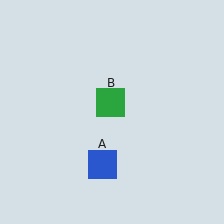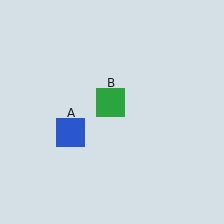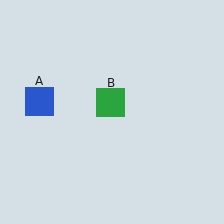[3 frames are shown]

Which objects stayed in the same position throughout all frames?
Green square (object B) remained stationary.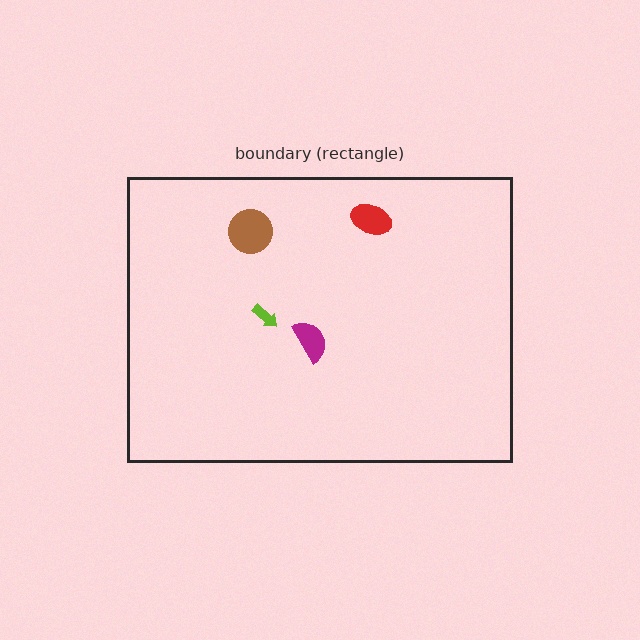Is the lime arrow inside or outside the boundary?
Inside.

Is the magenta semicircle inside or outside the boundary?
Inside.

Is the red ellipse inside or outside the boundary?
Inside.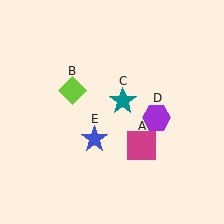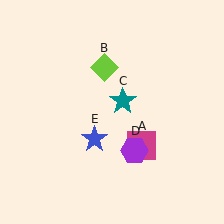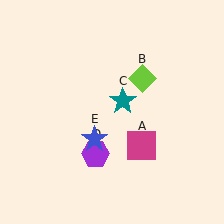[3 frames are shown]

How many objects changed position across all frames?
2 objects changed position: lime diamond (object B), purple hexagon (object D).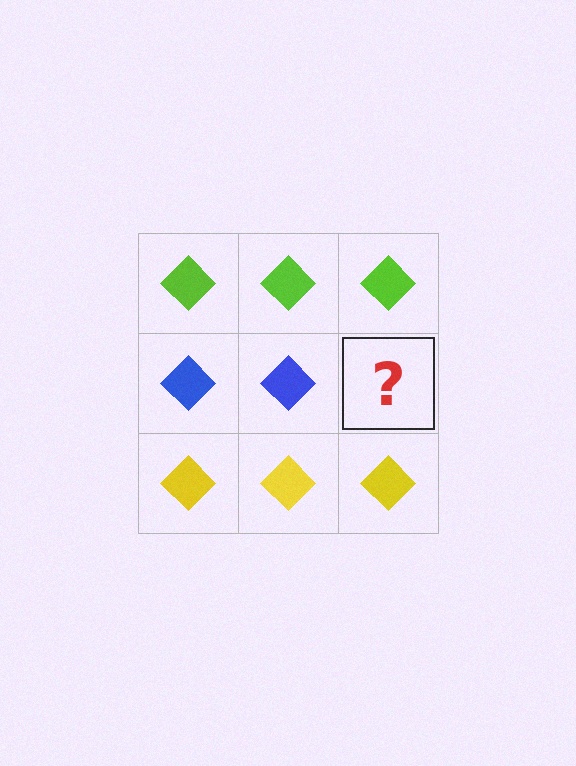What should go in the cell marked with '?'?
The missing cell should contain a blue diamond.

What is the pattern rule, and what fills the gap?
The rule is that each row has a consistent color. The gap should be filled with a blue diamond.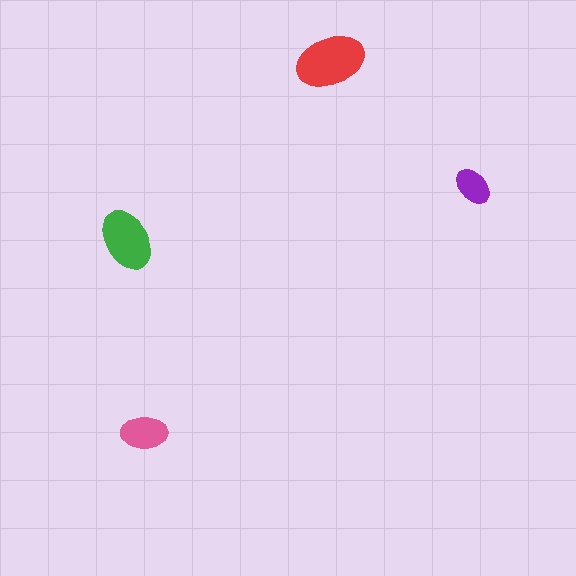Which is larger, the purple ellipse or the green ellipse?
The green one.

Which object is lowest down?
The pink ellipse is bottommost.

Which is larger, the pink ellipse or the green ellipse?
The green one.